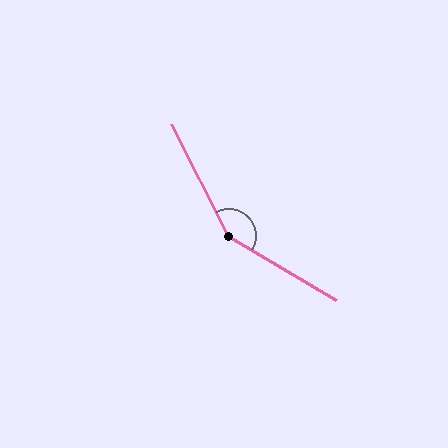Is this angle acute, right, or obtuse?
It is obtuse.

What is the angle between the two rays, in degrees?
Approximately 148 degrees.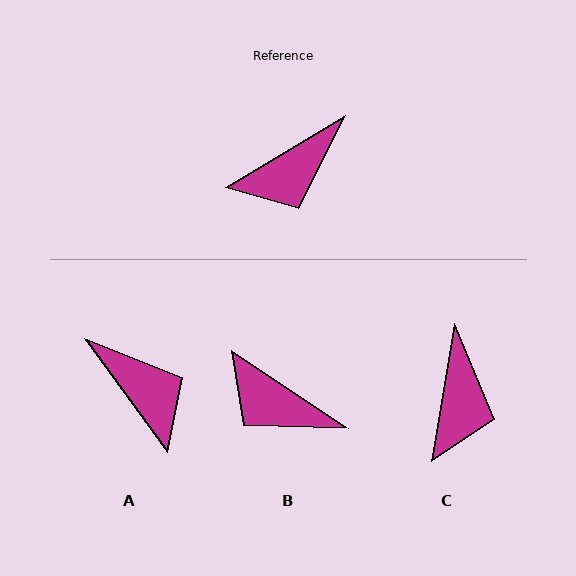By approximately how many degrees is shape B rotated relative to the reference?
Approximately 65 degrees clockwise.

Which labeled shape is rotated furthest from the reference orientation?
A, about 95 degrees away.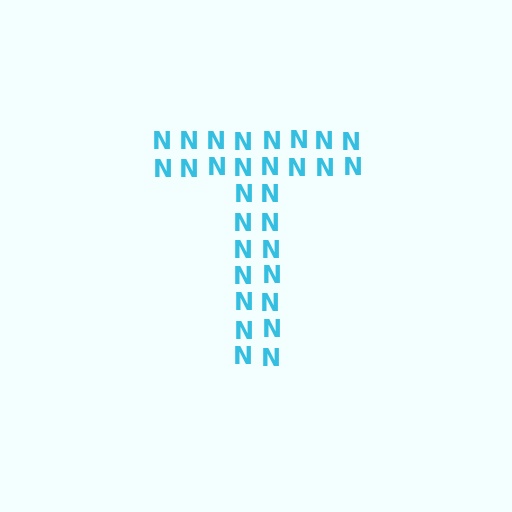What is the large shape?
The large shape is the letter T.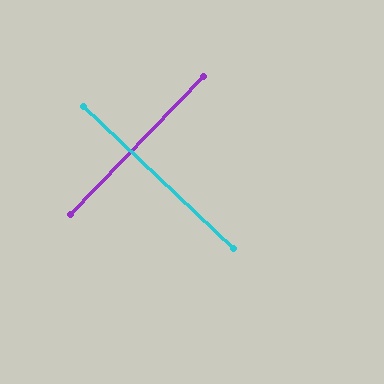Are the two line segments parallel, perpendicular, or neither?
Perpendicular — they meet at approximately 90°.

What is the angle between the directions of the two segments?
Approximately 90 degrees.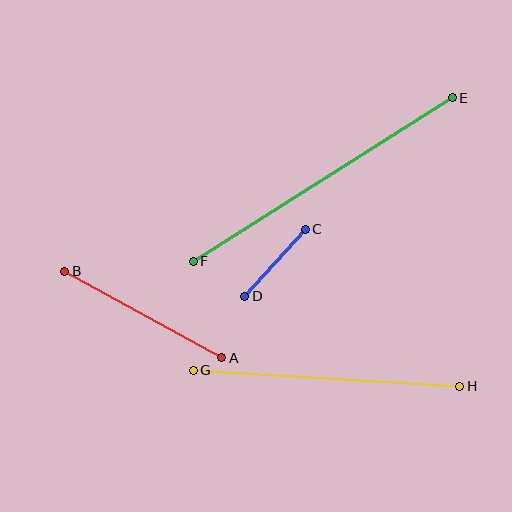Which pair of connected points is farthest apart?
Points E and F are farthest apart.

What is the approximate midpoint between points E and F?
The midpoint is at approximately (323, 180) pixels.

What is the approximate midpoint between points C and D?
The midpoint is at approximately (275, 263) pixels.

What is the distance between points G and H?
The distance is approximately 267 pixels.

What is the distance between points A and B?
The distance is approximately 179 pixels.